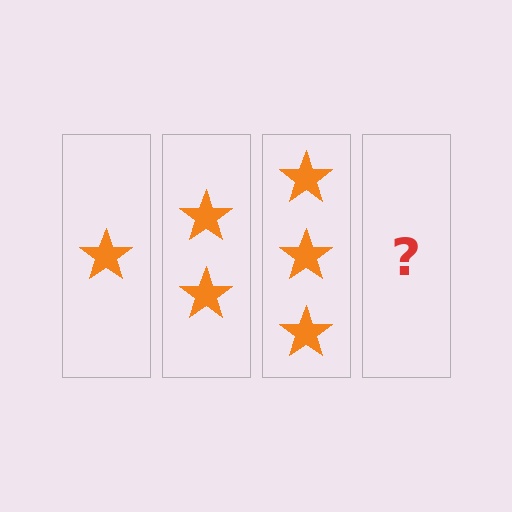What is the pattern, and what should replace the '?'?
The pattern is that each step adds one more star. The '?' should be 4 stars.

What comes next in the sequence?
The next element should be 4 stars.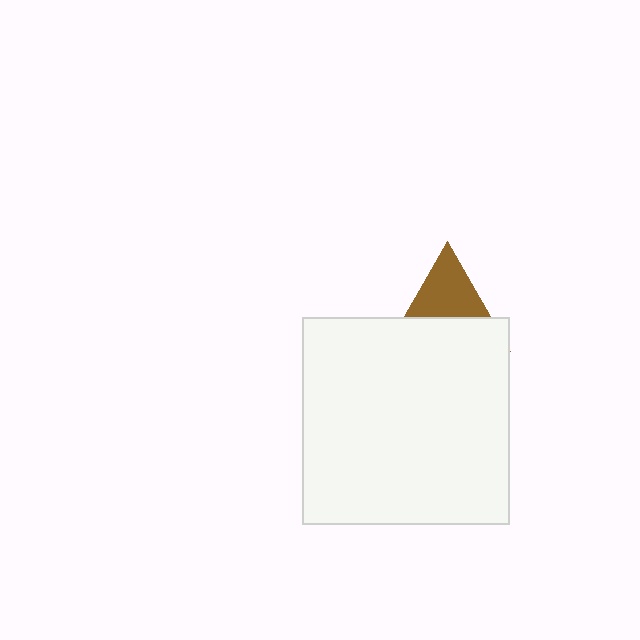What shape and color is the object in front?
The object in front is a white square.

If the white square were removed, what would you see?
You would see the complete brown triangle.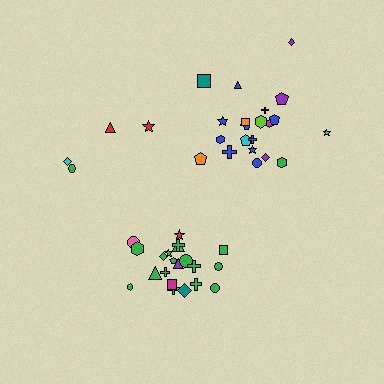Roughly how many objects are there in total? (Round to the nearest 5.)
Roughly 50 objects in total.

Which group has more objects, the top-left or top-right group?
The top-right group.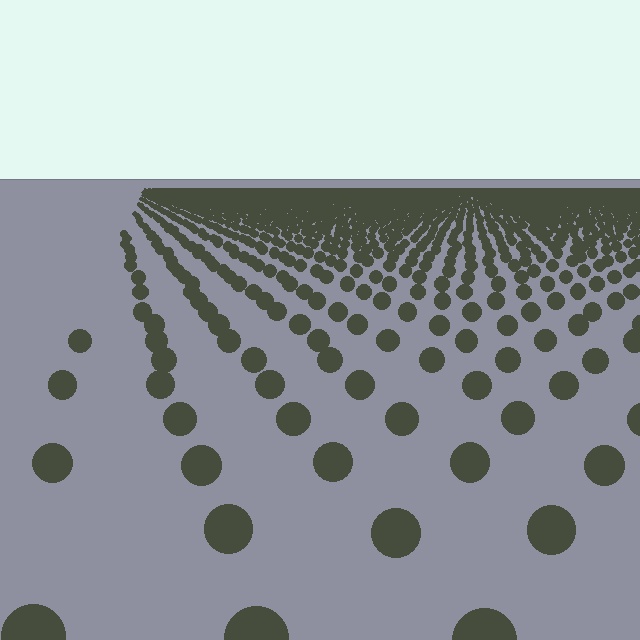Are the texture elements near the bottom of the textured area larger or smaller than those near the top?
Larger. Near the bottom, elements are closer to the viewer and appear at a bigger on-screen size.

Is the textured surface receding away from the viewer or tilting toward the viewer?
The surface is receding away from the viewer. Texture elements get smaller and denser toward the top.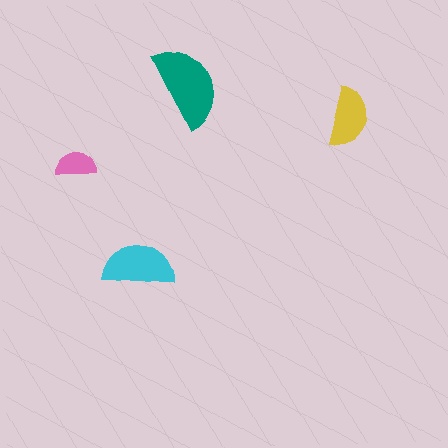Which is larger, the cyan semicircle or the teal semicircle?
The teal one.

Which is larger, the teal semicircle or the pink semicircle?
The teal one.